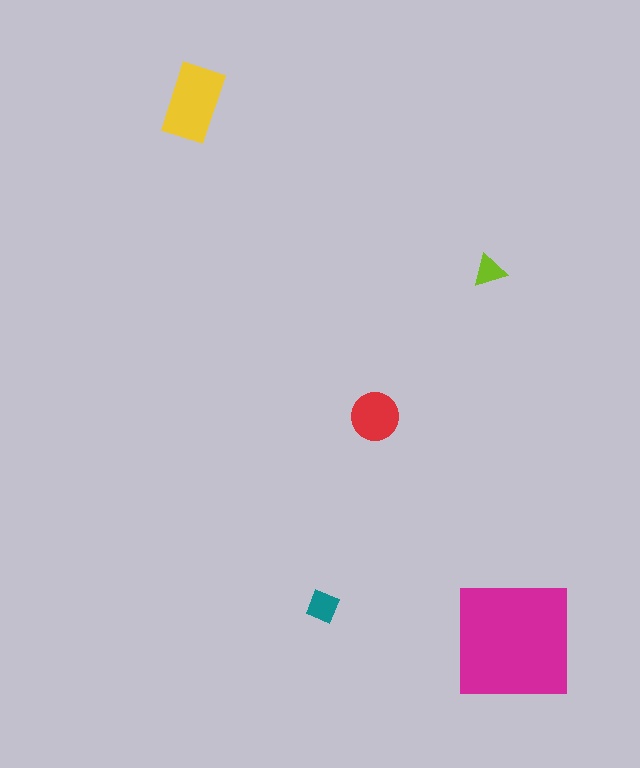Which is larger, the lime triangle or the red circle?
The red circle.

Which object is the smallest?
The lime triangle.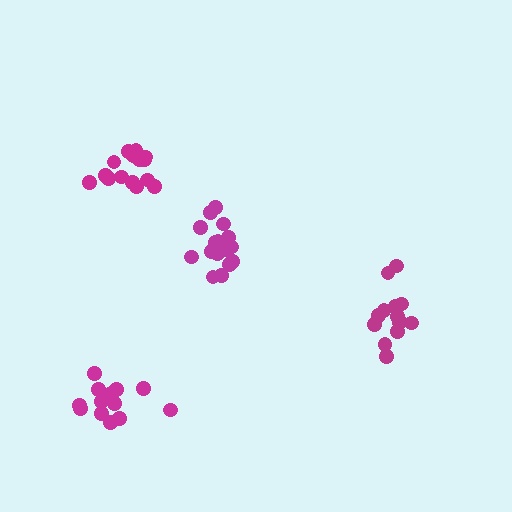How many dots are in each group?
Group 1: 13 dots, Group 2: 16 dots, Group 3: 16 dots, Group 4: 14 dots (59 total).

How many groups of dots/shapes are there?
There are 4 groups.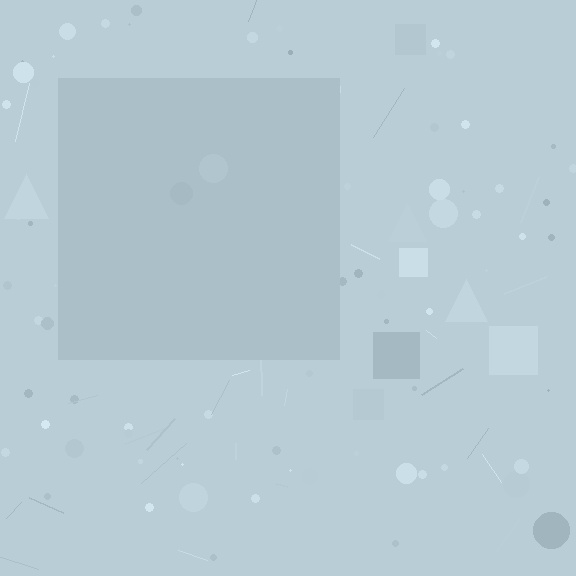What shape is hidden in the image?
A square is hidden in the image.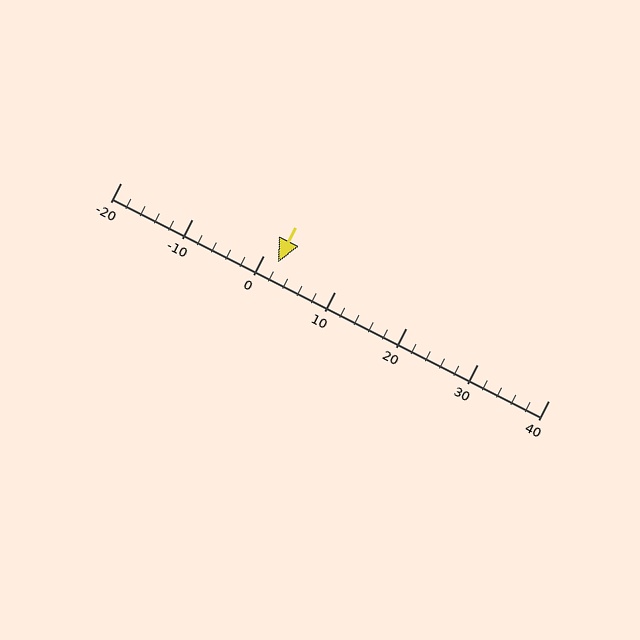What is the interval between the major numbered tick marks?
The major tick marks are spaced 10 units apart.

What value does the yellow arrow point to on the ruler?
The yellow arrow points to approximately 2.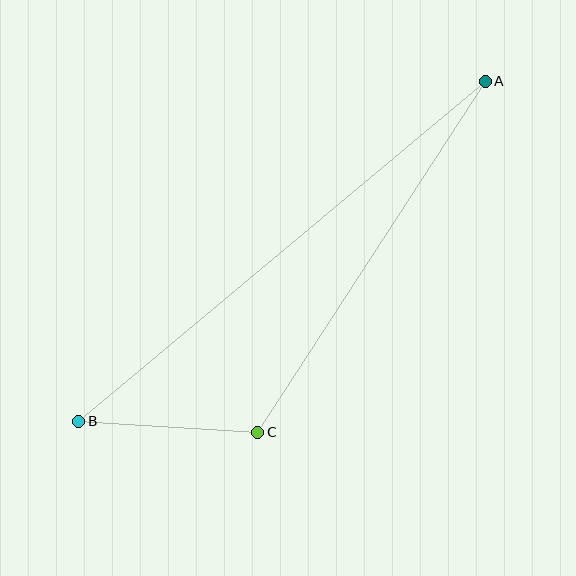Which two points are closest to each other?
Points B and C are closest to each other.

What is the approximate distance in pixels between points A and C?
The distance between A and C is approximately 418 pixels.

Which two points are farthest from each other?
Points A and B are farthest from each other.